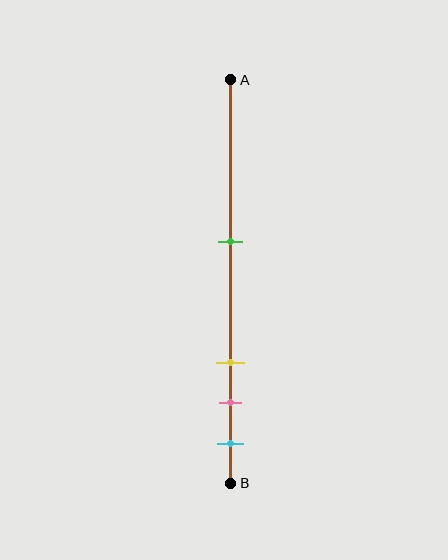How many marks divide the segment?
There are 4 marks dividing the segment.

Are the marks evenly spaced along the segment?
No, the marks are not evenly spaced.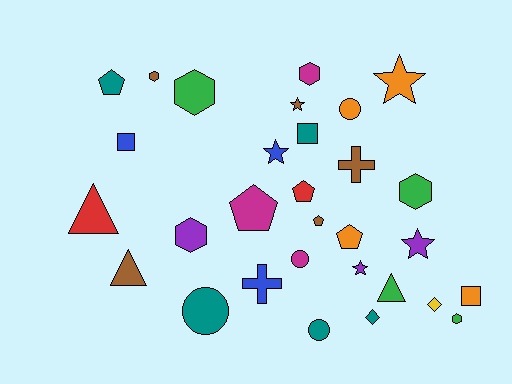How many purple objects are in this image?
There are 3 purple objects.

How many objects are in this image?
There are 30 objects.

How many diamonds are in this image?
There are 2 diamonds.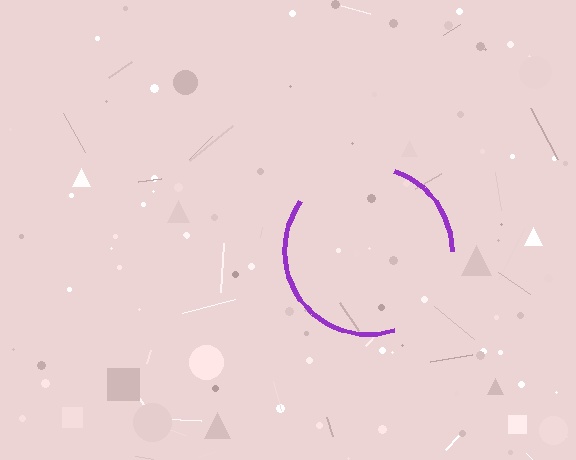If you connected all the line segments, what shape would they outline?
They would outline a circle.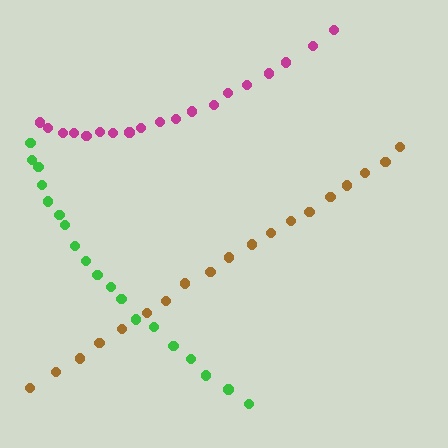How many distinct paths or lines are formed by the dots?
There are 3 distinct paths.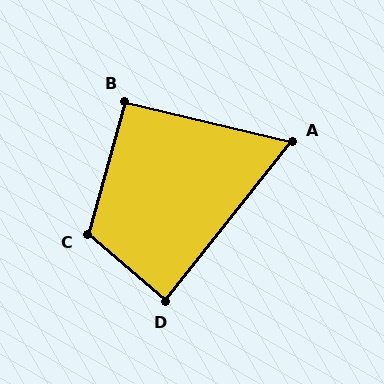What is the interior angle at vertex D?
Approximately 88 degrees (approximately right).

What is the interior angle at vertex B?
Approximately 92 degrees (approximately right).